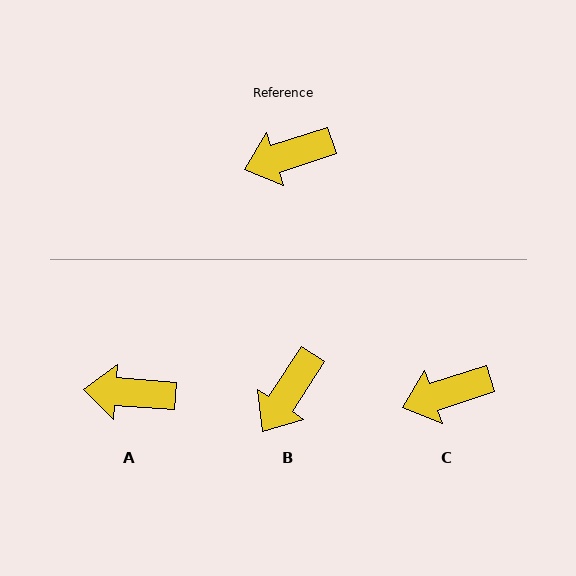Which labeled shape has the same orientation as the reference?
C.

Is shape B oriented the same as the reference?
No, it is off by about 39 degrees.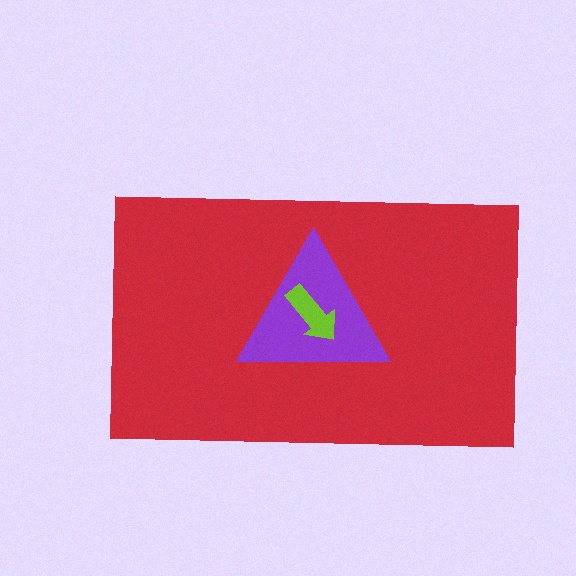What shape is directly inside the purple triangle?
The lime arrow.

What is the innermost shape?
The lime arrow.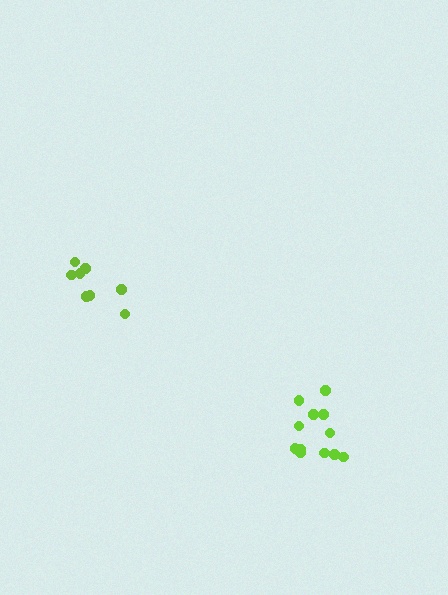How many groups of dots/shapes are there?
There are 2 groups.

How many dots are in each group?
Group 1: 8 dots, Group 2: 12 dots (20 total).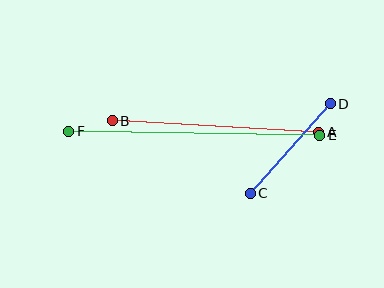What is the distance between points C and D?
The distance is approximately 120 pixels.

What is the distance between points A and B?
The distance is approximately 207 pixels.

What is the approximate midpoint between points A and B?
The midpoint is at approximately (215, 126) pixels.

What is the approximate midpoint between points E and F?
The midpoint is at approximately (194, 133) pixels.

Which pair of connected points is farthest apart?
Points E and F are farthest apart.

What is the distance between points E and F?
The distance is approximately 251 pixels.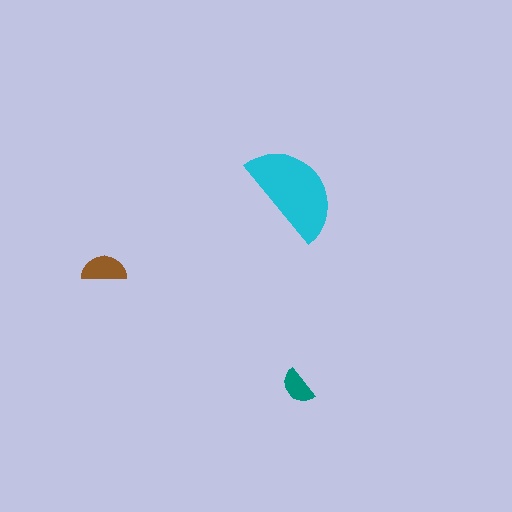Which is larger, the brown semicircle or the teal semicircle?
The brown one.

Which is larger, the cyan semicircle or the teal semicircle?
The cyan one.